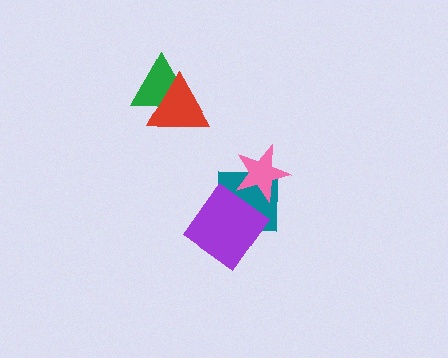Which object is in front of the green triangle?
The red triangle is in front of the green triangle.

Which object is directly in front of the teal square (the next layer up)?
The pink star is directly in front of the teal square.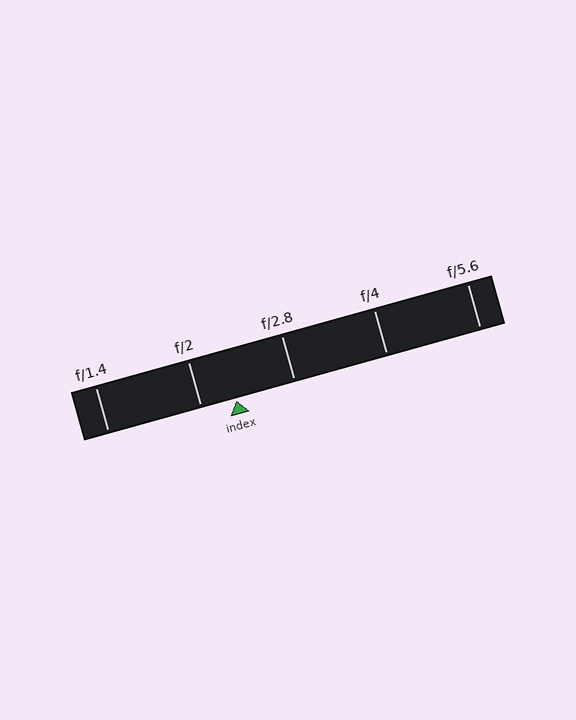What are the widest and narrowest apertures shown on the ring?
The widest aperture shown is f/1.4 and the narrowest is f/5.6.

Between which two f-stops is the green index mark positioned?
The index mark is between f/2 and f/2.8.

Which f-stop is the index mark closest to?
The index mark is closest to f/2.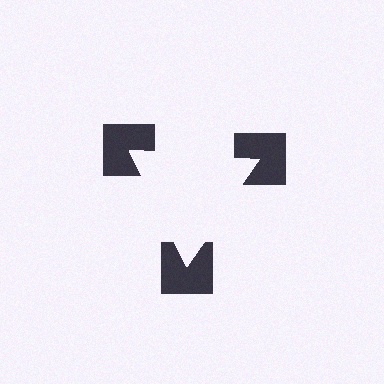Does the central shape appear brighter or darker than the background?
It typically appears slightly brighter than the background, even though no actual brightness change is drawn.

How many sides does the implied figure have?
3 sides.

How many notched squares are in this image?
There are 3 — one at each vertex of the illusory triangle.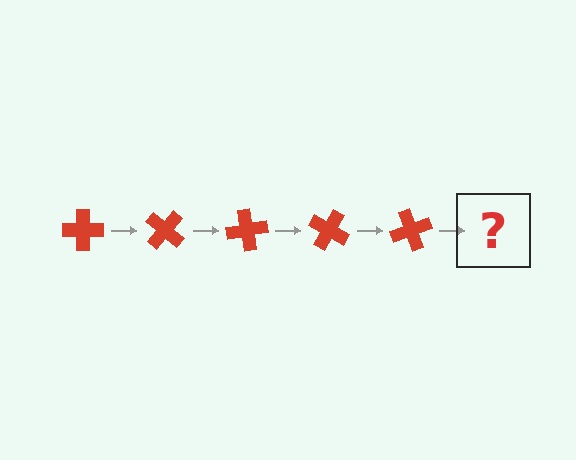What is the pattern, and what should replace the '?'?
The pattern is that the cross rotates 40 degrees each step. The '?' should be a red cross rotated 200 degrees.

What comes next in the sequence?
The next element should be a red cross rotated 200 degrees.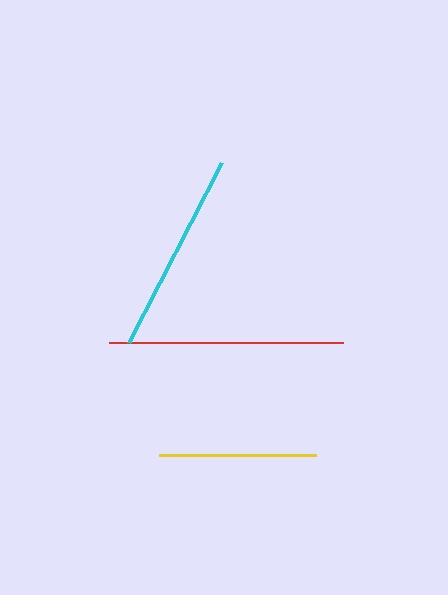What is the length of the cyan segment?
The cyan segment is approximately 202 pixels long.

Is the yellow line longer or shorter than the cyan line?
The cyan line is longer than the yellow line.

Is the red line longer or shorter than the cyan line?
The red line is longer than the cyan line.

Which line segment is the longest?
The red line is the longest at approximately 234 pixels.